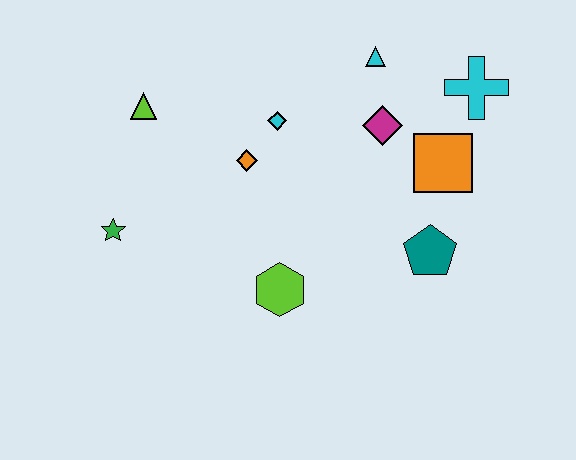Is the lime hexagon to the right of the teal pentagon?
No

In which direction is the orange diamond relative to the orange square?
The orange diamond is to the left of the orange square.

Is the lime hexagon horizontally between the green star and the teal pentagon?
Yes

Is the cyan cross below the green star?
No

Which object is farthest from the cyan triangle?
The green star is farthest from the cyan triangle.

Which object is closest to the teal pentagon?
The orange square is closest to the teal pentagon.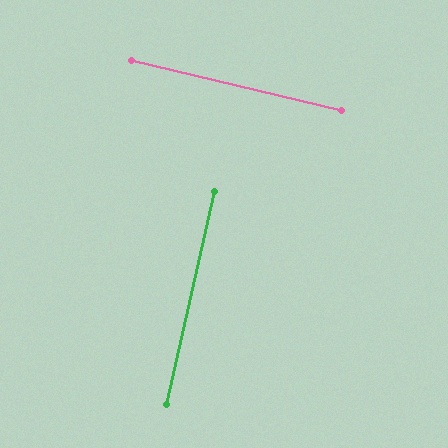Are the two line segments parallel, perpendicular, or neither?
Perpendicular — they meet at approximately 89°.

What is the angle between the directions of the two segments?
Approximately 89 degrees.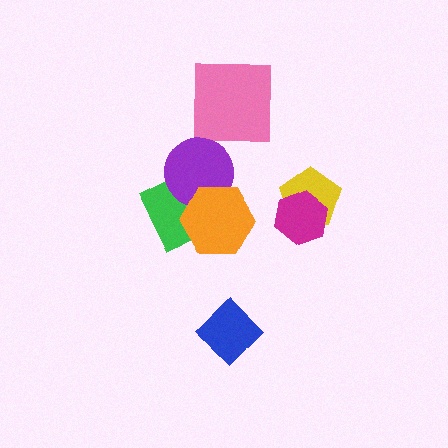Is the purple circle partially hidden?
Yes, it is partially covered by another shape.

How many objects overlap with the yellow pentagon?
1 object overlaps with the yellow pentagon.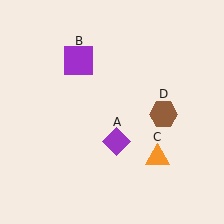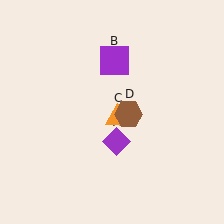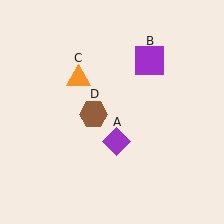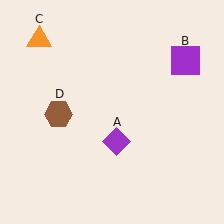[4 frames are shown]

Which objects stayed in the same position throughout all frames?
Purple diamond (object A) remained stationary.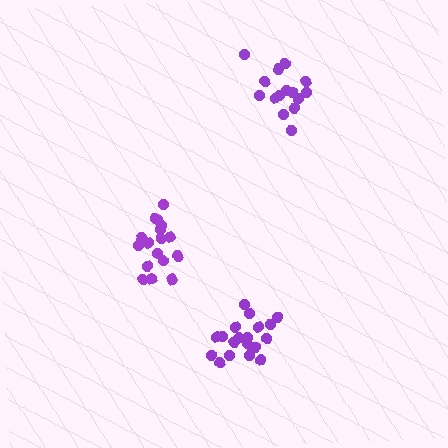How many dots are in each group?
Group 1: 19 dots, Group 2: 20 dots, Group 3: 16 dots (55 total).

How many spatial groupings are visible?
There are 3 spatial groupings.